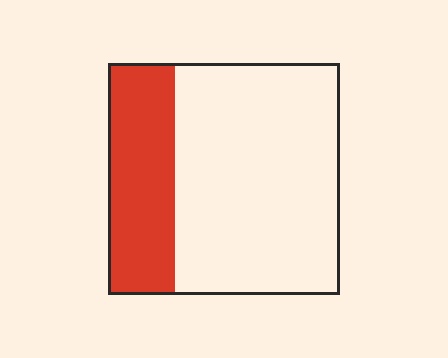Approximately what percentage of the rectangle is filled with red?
Approximately 30%.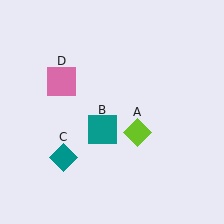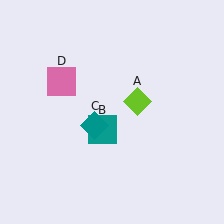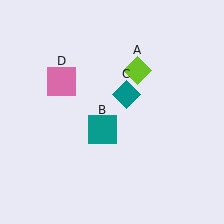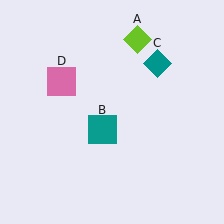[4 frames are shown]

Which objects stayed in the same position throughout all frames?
Teal square (object B) and pink square (object D) remained stationary.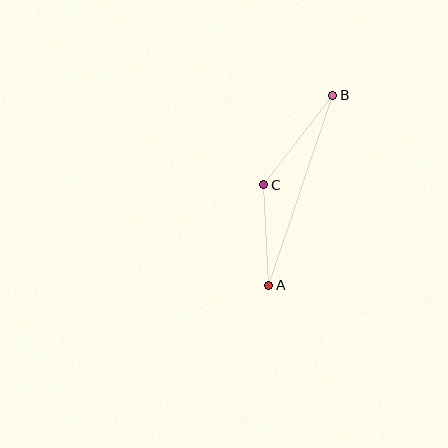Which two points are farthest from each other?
Points A and B are farthest from each other.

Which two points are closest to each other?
Points A and C are closest to each other.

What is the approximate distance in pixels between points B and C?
The distance between B and C is approximately 113 pixels.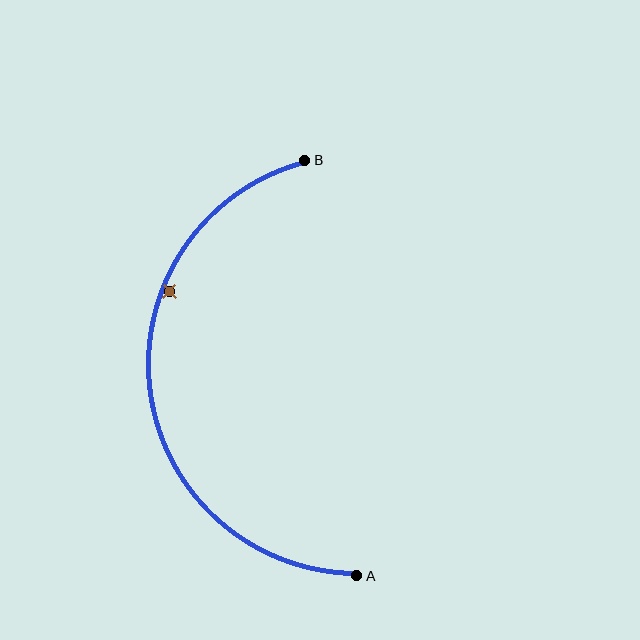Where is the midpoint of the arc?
The arc midpoint is the point on the curve farthest from the straight line joining A and B. It sits to the left of that line.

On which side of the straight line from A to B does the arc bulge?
The arc bulges to the left of the straight line connecting A and B.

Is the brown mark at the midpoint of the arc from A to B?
No — the brown mark does not lie on the arc at all. It sits slightly inside the curve.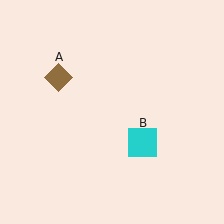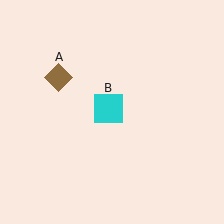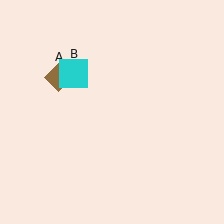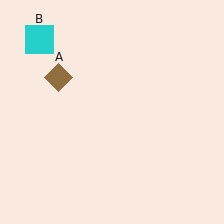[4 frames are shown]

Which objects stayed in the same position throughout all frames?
Brown diamond (object A) remained stationary.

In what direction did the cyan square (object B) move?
The cyan square (object B) moved up and to the left.